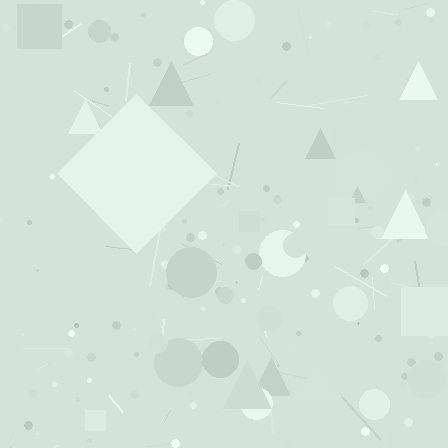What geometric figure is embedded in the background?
A diamond is embedded in the background.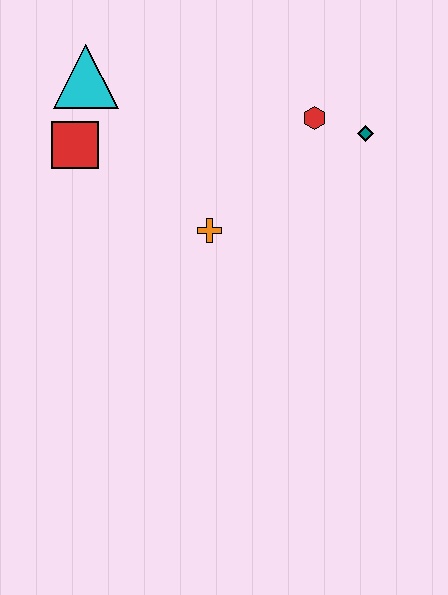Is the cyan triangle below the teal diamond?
No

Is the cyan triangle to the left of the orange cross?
Yes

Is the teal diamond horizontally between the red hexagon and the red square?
No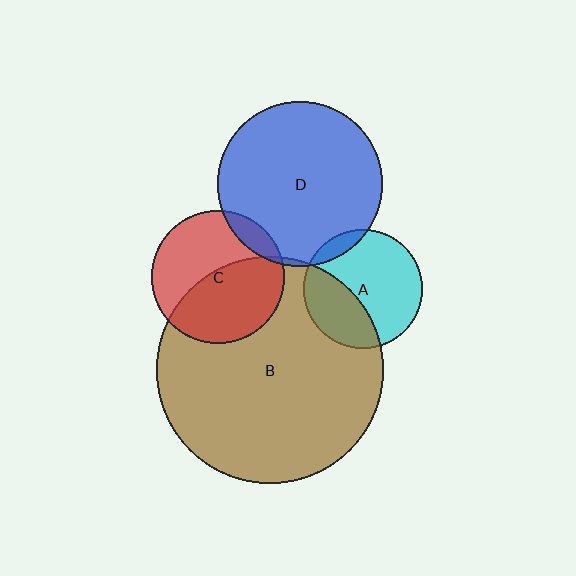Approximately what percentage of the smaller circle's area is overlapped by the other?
Approximately 35%.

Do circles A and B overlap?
Yes.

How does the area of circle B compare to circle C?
Approximately 2.9 times.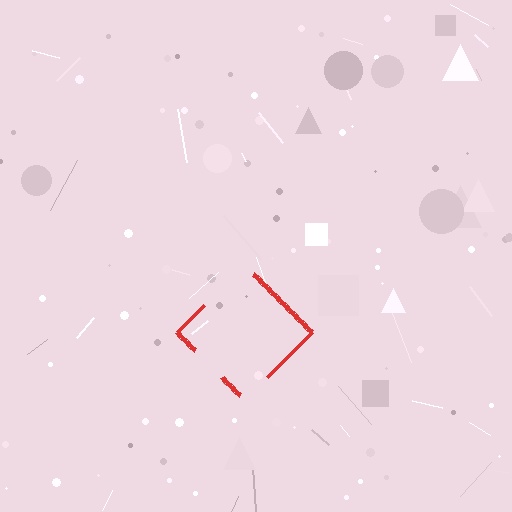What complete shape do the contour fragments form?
The contour fragments form a diamond.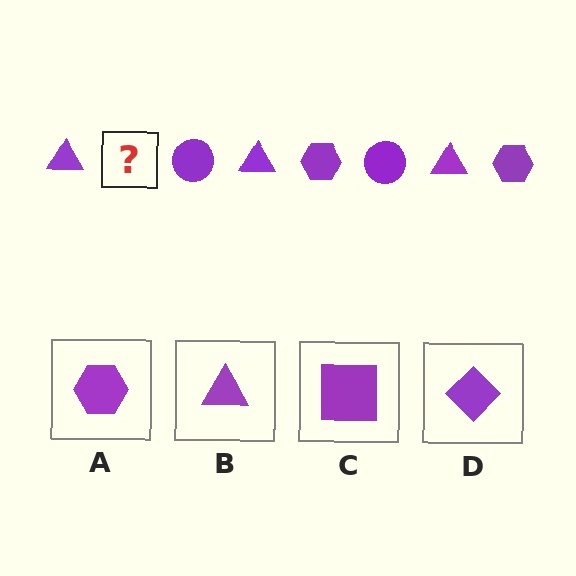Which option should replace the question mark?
Option A.